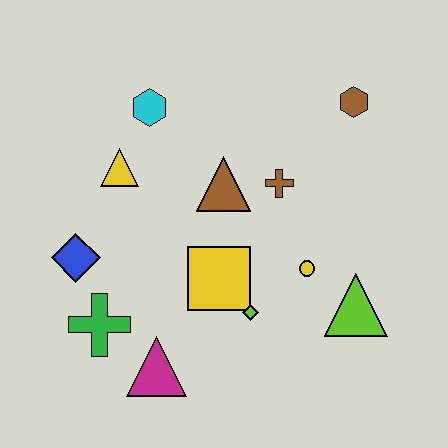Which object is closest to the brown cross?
The brown triangle is closest to the brown cross.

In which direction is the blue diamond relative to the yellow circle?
The blue diamond is to the left of the yellow circle.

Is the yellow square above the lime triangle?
Yes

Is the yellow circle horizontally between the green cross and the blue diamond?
No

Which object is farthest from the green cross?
The brown hexagon is farthest from the green cross.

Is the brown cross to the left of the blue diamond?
No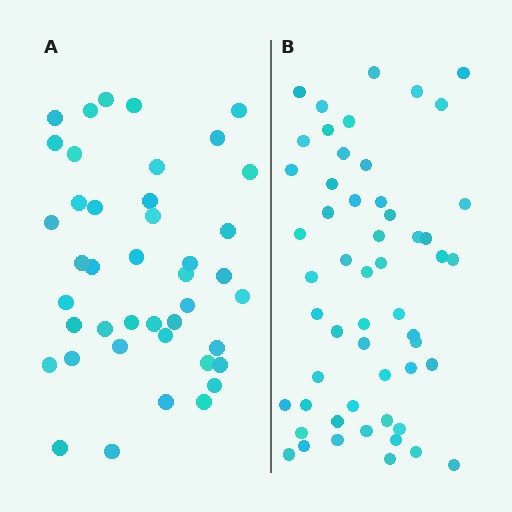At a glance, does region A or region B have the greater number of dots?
Region B (the right region) has more dots.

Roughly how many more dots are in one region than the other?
Region B has roughly 12 or so more dots than region A.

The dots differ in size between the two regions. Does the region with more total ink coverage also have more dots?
No. Region A has more total ink coverage because its dots are larger, but region B actually contains more individual dots. Total area can be misleading — the number of items is what matters here.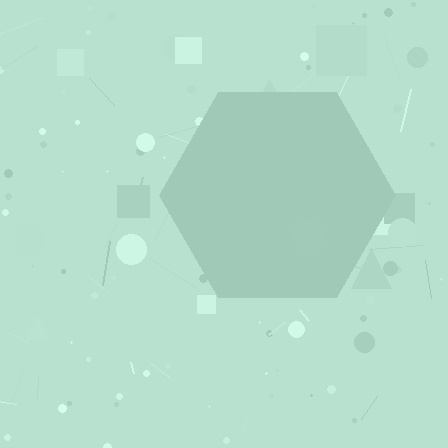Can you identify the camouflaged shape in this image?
The camouflaged shape is a hexagon.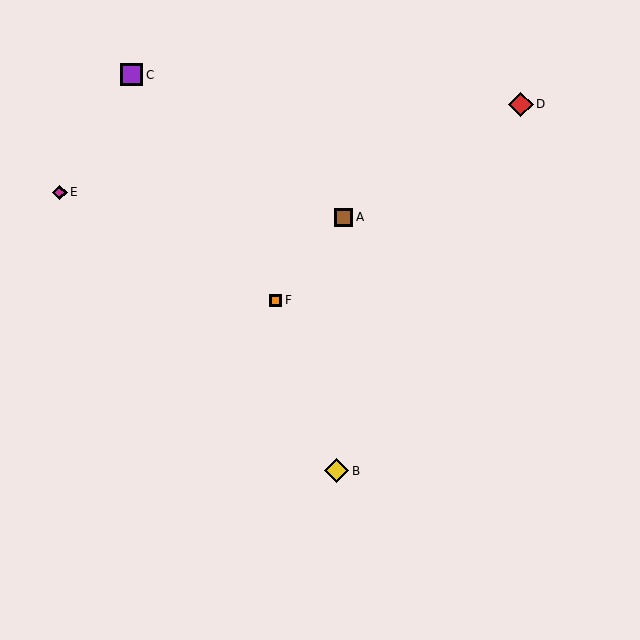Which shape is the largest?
The red diamond (labeled D) is the largest.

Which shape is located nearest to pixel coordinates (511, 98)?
The red diamond (labeled D) at (521, 104) is nearest to that location.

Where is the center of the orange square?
The center of the orange square is at (276, 300).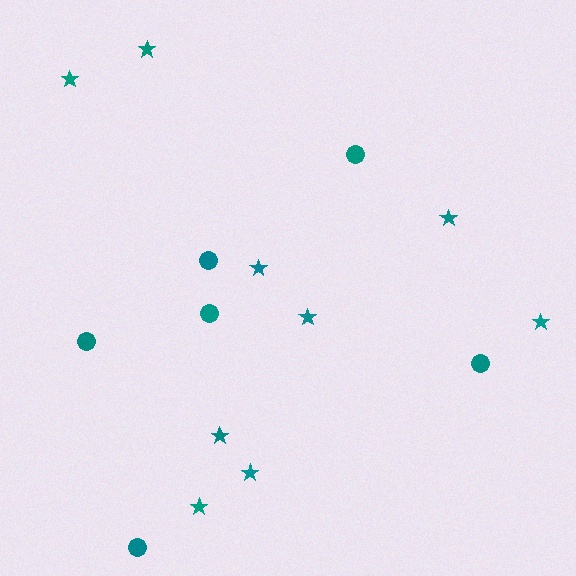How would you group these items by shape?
There are 2 groups: one group of circles (6) and one group of stars (9).